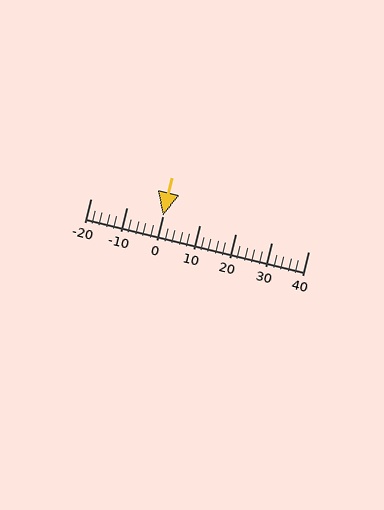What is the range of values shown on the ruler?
The ruler shows values from -20 to 40.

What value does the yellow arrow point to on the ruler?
The yellow arrow points to approximately 0.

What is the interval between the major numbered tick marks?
The major tick marks are spaced 10 units apart.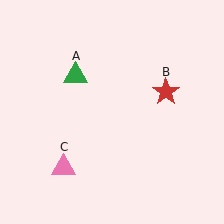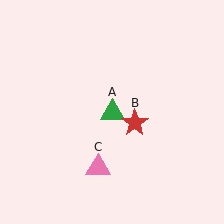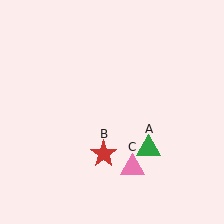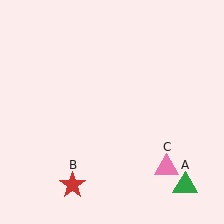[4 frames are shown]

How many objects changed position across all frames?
3 objects changed position: green triangle (object A), red star (object B), pink triangle (object C).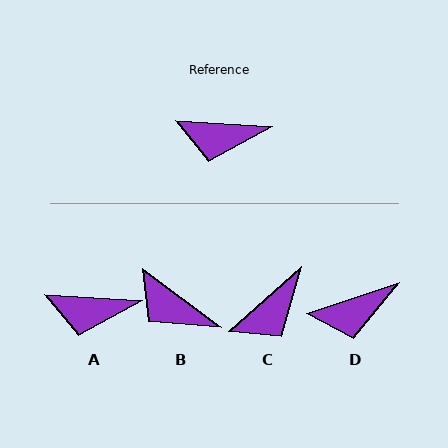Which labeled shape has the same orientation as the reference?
A.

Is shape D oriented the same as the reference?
No, it is off by about 22 degrees.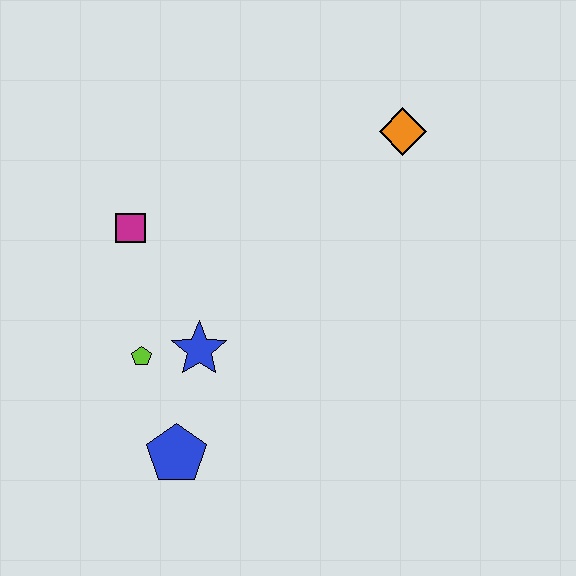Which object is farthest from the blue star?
The orange diamond is farthest from the blue star.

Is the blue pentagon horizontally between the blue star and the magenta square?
Yes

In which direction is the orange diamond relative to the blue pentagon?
The orange diamond is above the blue pentagon.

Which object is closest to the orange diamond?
The magenta square is closest to the orange diamond.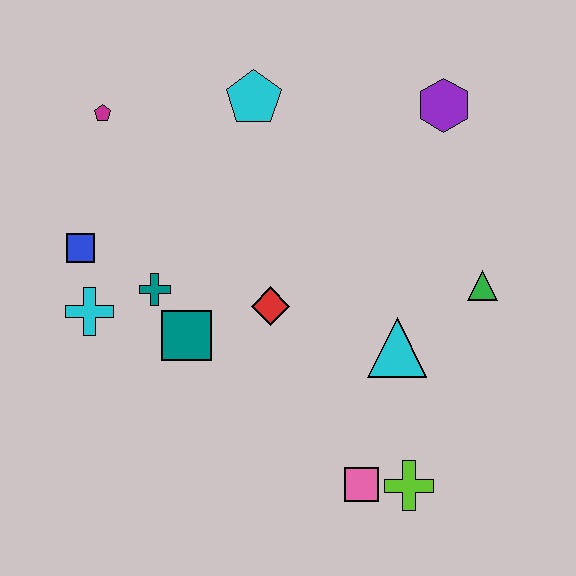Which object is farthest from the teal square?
The purple hexagon is farthest from the teal square.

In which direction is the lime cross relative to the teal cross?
The lime cross is to the right of the teal cross.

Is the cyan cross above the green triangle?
No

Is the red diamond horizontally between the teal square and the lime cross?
Yes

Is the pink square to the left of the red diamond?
No